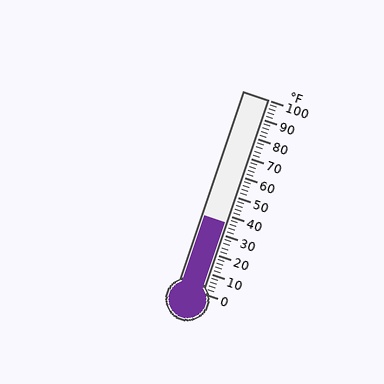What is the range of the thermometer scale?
The thermometer scale ranges from 0°F to 100°F.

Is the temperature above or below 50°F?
The temperature is below 50°F.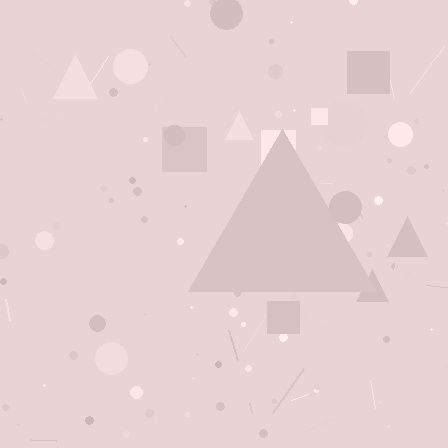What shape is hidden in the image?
A triangle is hidden in the image.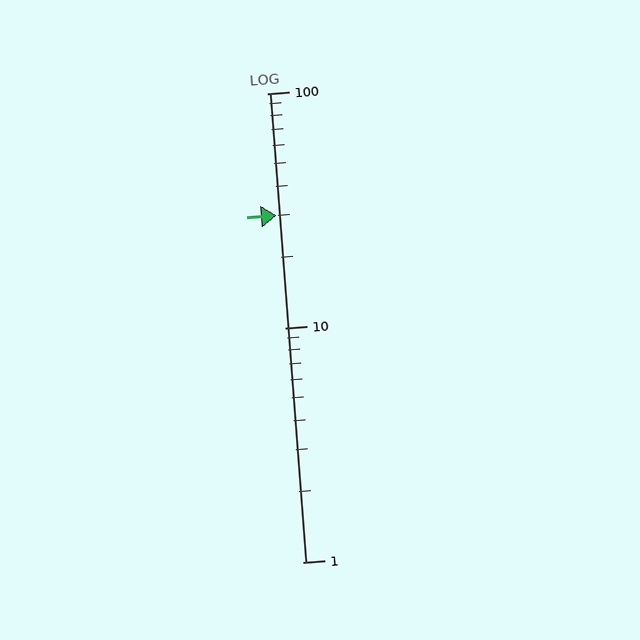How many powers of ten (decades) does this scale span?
The scale spans 2 decades, from 1 to 100.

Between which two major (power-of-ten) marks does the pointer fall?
The pointer is between 10 and 100.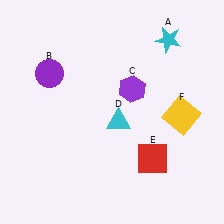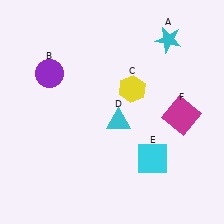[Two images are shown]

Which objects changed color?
C changed from purple to yellow. E changed from red to cyan. F changed from yellow to magenta.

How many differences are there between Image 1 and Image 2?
There are 3 differences between the two images.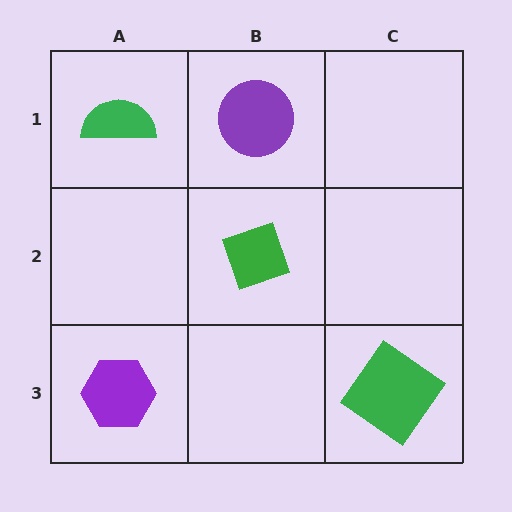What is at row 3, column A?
A purple hexagon.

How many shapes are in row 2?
1 shape.